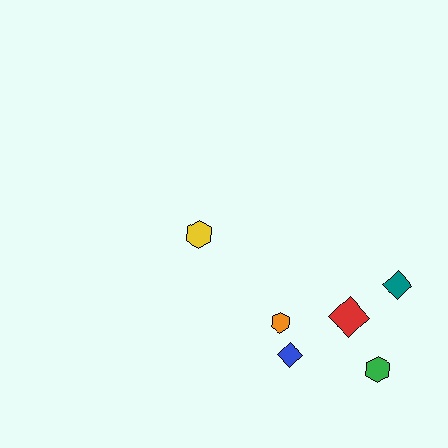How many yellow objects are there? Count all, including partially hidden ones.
There is 1 yellow object.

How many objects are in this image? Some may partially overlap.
There are 6 objects.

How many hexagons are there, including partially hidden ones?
There are 3 hexagons.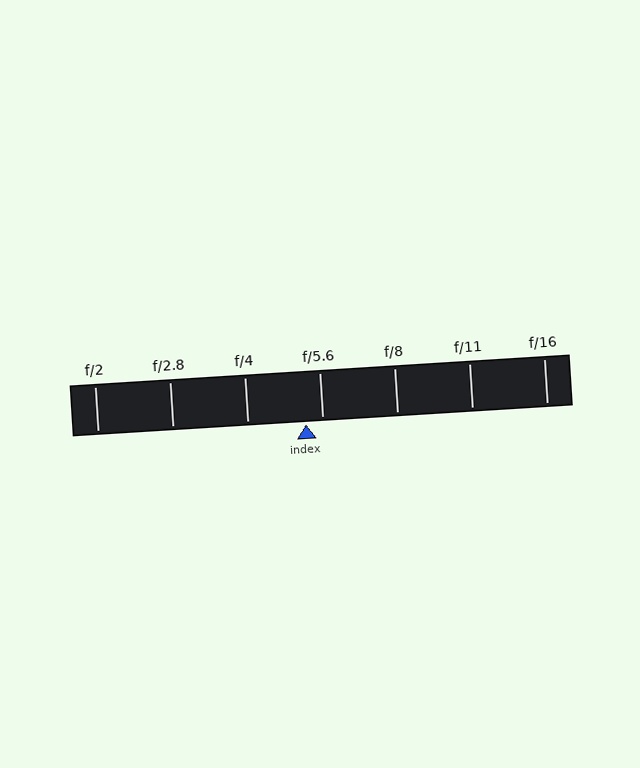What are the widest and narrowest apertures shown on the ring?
The widest aperture shown is f/2 and the narrowest is f/16.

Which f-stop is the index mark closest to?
The index mark is closest to f/5.6.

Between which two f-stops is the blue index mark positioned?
The index mark is between f/4 and f/5.6.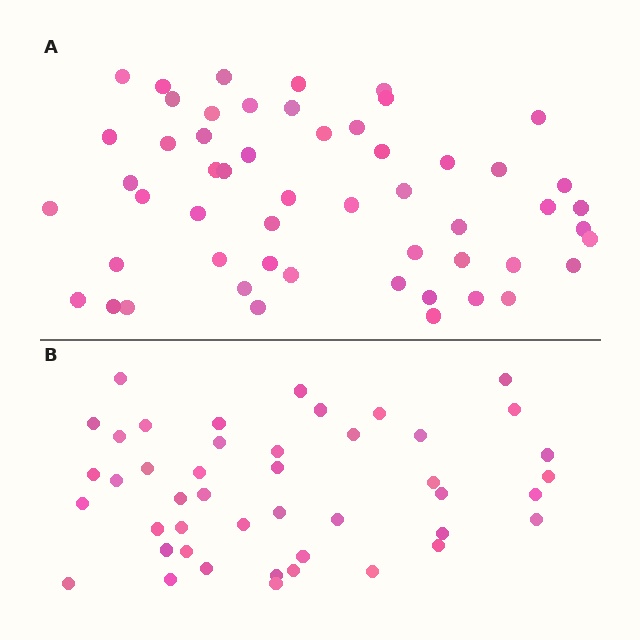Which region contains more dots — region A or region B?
Region A (the top region) has more dots.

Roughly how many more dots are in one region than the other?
Region A has roughly 8 or so more dots than region B.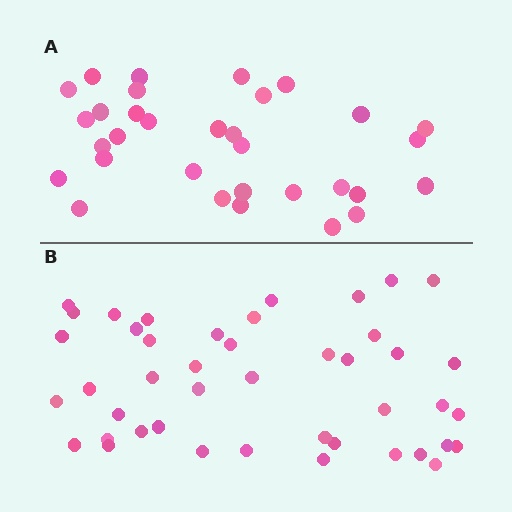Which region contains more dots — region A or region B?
Region B (the bottom region) has more dots.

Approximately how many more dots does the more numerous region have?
Region B has roughly 12 or so more dots than region A.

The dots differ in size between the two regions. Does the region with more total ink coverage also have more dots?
No. Region A has more total ink coverage because its dots are larger, but region B actually contains more individual dots. Total area can be misleading — the number of items is what matters here.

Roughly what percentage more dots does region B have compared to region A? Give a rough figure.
About 40% more.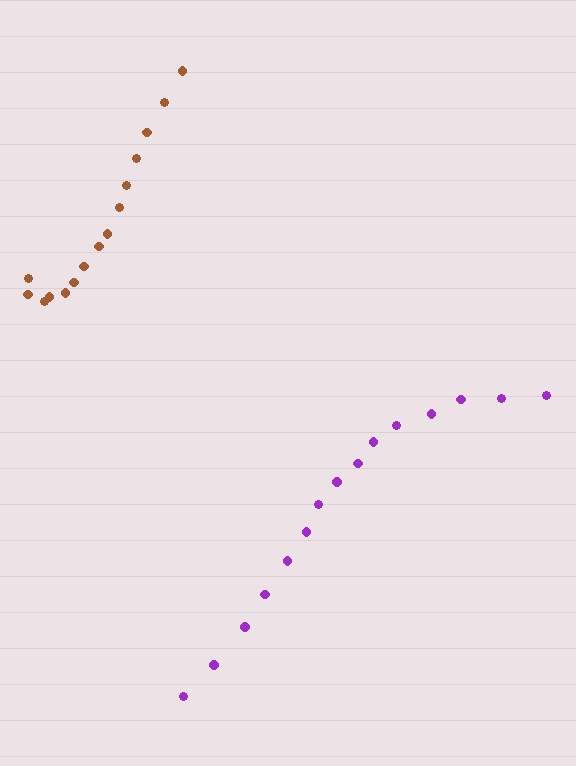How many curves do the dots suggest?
There are 2 distinct paths.